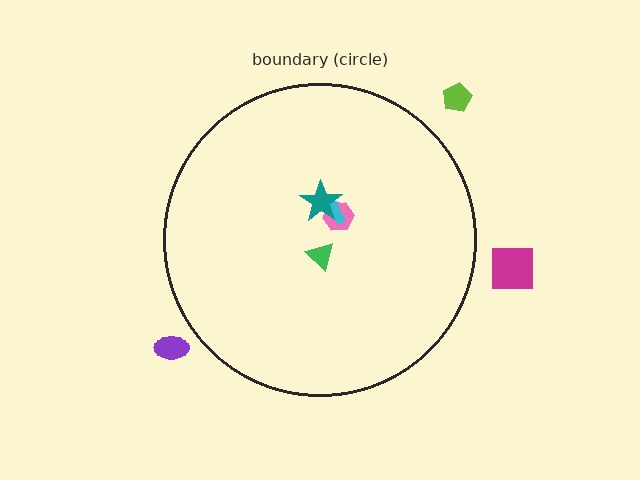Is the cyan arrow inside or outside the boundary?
Inside.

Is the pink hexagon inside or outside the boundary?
Inside.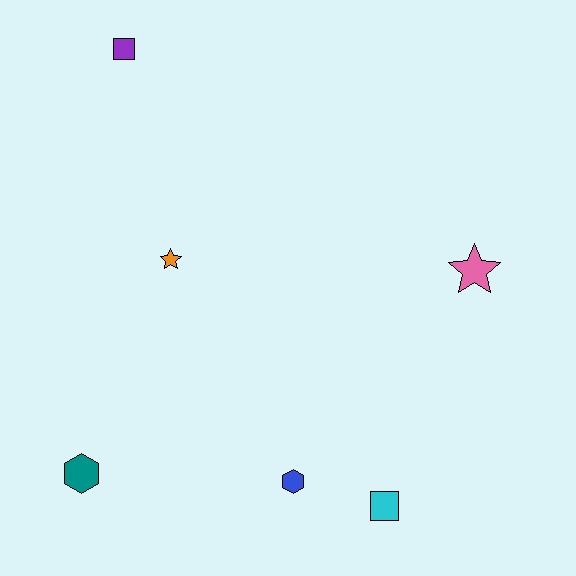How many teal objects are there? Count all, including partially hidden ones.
There is 1 teal object.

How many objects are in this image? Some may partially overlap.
There are 6 objects.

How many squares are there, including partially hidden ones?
There are 2 squares.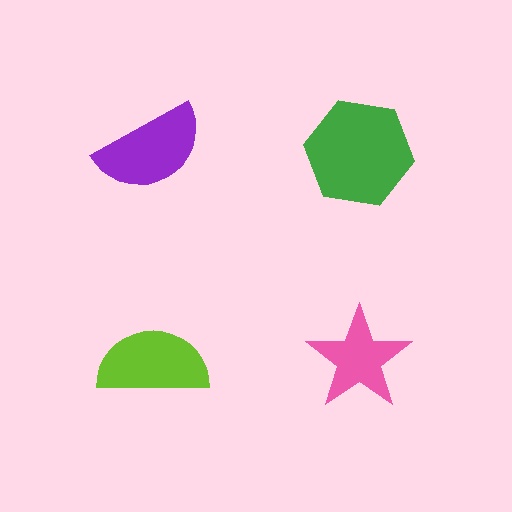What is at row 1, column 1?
A purple semicircle.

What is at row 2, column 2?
A pink star.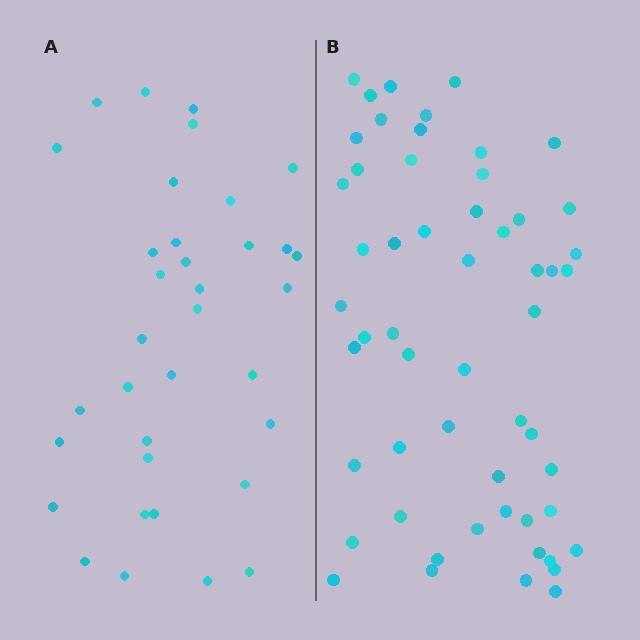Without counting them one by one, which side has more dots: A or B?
Region B (the right region) has more dots.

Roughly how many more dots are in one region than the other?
Region B has approximately 20 more dots than region A.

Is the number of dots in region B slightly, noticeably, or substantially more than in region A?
Region B has substantially more. The ratio is roughly 1.6 to 1.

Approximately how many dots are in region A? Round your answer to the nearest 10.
About 40 dots. (The exact count is 35, which rounds to 40.)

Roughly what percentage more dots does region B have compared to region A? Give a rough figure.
About 55% more.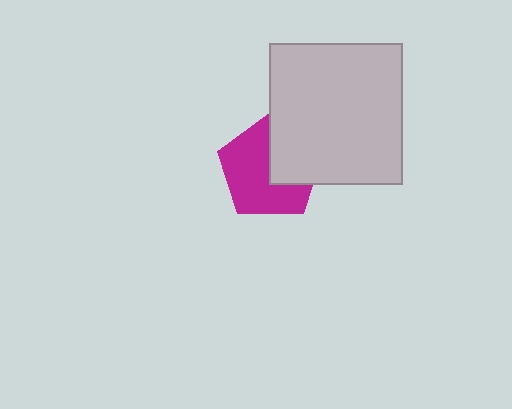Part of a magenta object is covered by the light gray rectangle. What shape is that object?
It is a pentagon.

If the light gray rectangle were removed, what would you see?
You would see the complete magenta pentagon.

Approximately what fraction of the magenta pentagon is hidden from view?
Roughly 37% of the magenta pentagon is hidden behind the light gray rectangle.